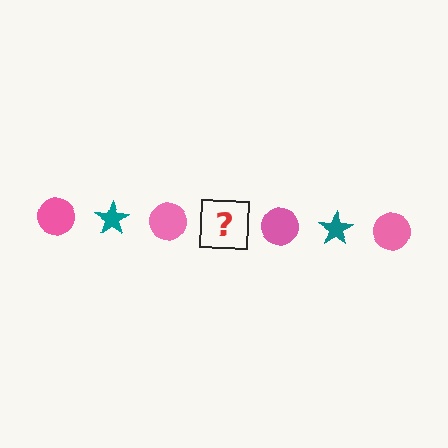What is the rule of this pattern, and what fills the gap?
The rule is that the pattern alternates between pink circle and teal star. The gap should be filled with a teal star.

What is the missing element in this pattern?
The missing element is a teal star.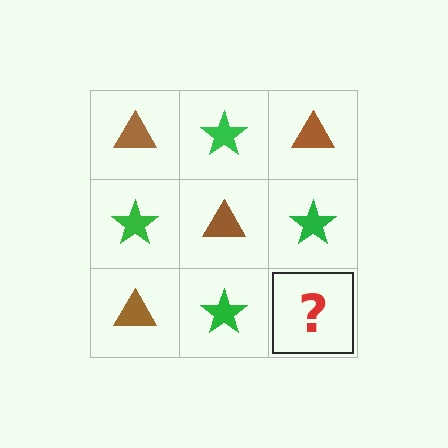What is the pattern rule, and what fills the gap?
The rule is that it alternates brown triangle and green star in a checkerboard pattern. The gap should be filled with a brown triangle.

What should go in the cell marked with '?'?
The missing cell should contain a brown triangle.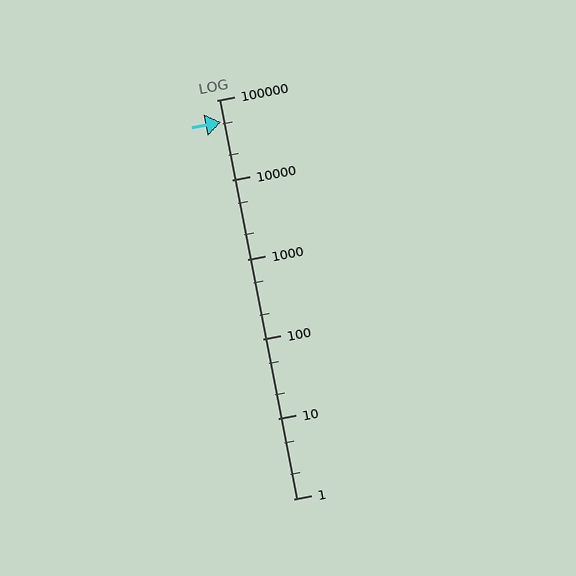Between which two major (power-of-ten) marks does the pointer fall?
The pointer is between 10000 and 100000.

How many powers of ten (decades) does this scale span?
The scale spans 5 decades, from 1 to 100000.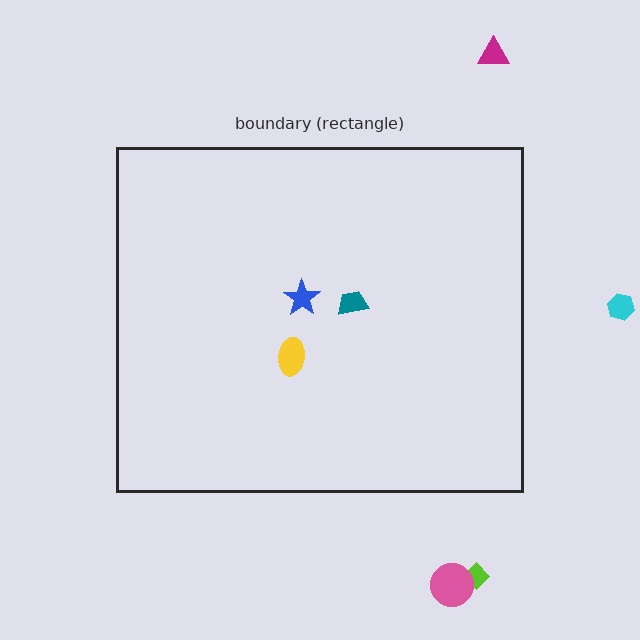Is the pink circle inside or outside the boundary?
Outside.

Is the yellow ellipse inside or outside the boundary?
Inside.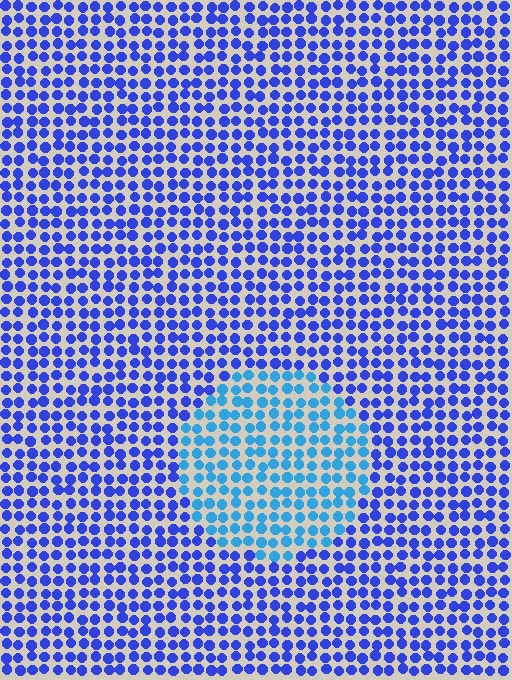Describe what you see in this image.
The image is filled with small blue elements in a uniform arrangement. A circle-shaped region is visible where the elements are tinted to a slightly different hue, forming a subtle color boundary.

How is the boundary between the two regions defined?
The boundary is defined purely by a slight shift in hue (about 34 degrees). Spacing, size, and orientation are identical on both sides.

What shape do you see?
I see a circle.